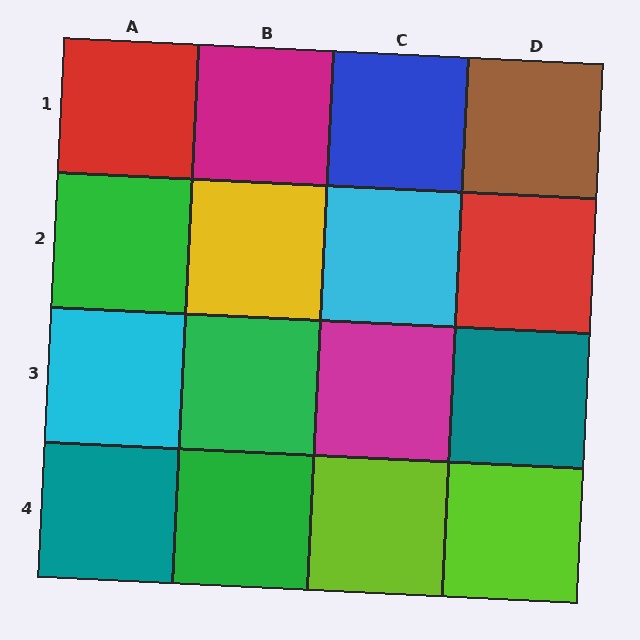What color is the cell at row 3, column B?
Green.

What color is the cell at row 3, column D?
Teal.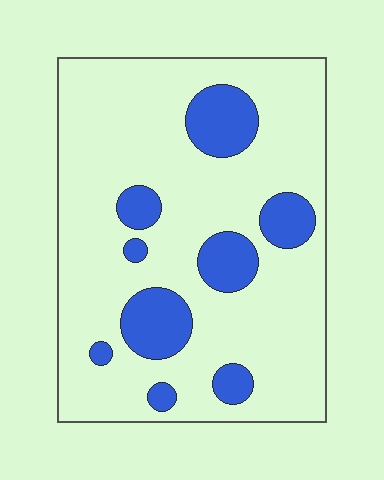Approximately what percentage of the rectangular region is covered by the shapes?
Approximately 20%.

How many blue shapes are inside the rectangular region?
9.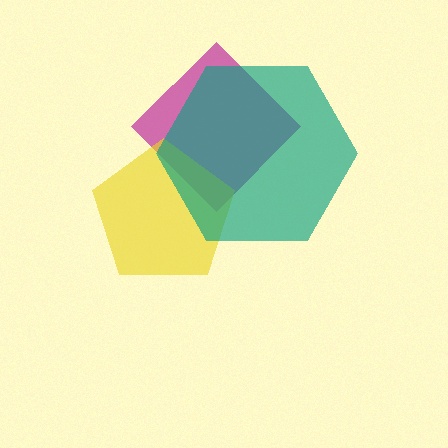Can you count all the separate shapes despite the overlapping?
Yes, there are 3 separate shapes.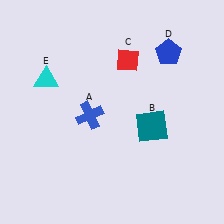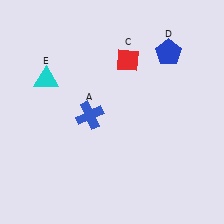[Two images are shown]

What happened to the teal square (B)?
The teal square (B) was removed in Image 2. It was in the bottom-right area of Image 1.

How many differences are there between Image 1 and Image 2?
There is 1 difference between the two images.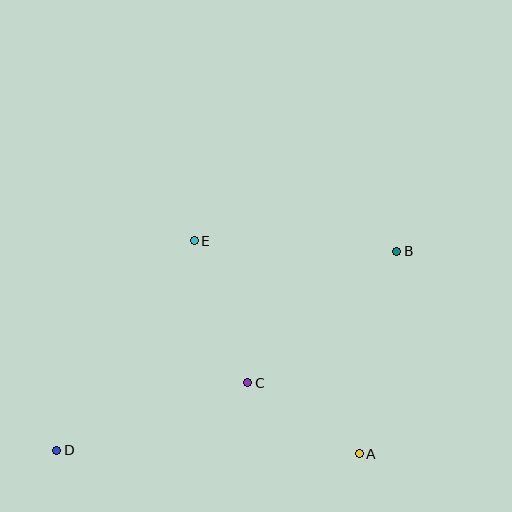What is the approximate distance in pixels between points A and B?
The distance between A and B is approximately 206 pixels.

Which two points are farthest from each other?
Points B and D are farthest from each other.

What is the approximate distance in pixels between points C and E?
The distance between C and E is approximately 151 pixels.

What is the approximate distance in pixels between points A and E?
The distance between A and E is approximately 269 pixels.